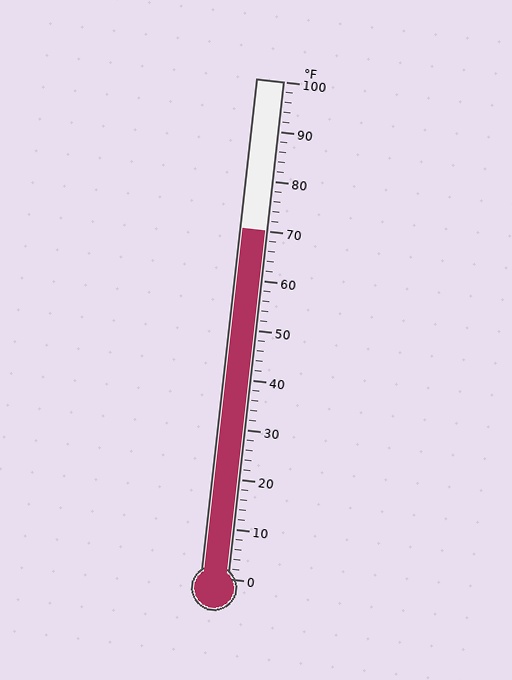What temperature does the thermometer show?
The thermometer shows approximately 70°F.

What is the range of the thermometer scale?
The thermometer scale ranges from 0°F to 100°F.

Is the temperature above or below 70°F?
The temperature is at 70°F.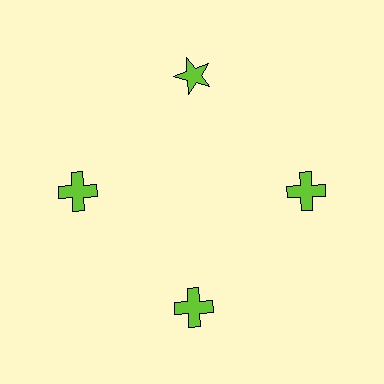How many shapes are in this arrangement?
There are 4 shapes arranged in a ring pattern.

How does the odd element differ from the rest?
It has a different shape: star instead of cross.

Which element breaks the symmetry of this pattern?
The lime star at roughly the 12 o'clock position breaks the symmetry. All other shapes are lime crosses.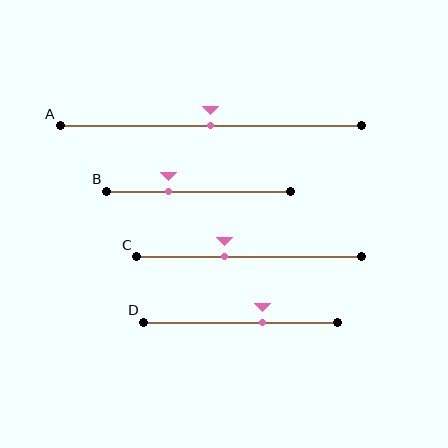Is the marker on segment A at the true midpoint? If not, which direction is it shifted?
Yes, the marker on segment A is at the true midpoint.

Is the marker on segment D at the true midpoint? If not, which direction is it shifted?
No, the marker on segment D is shifted to the right by about 11% of the segment length.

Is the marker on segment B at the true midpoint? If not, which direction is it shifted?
No, the marker on segment B is shifted to the left by about 16% of the segment length.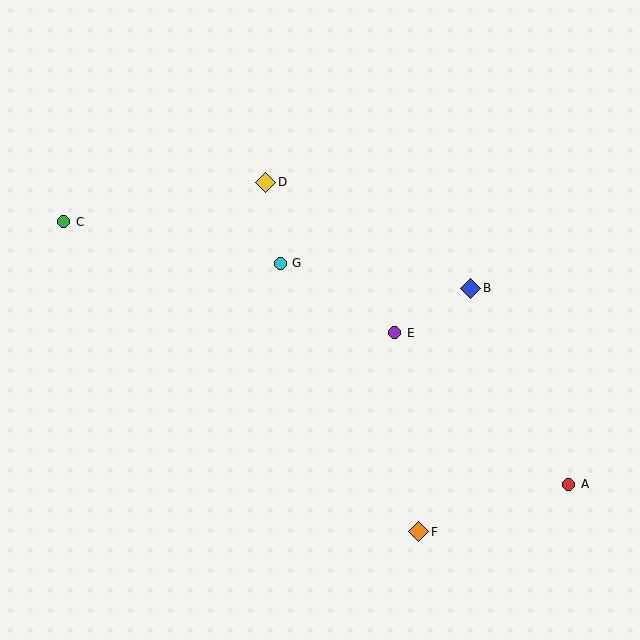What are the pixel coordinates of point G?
Point G is at (280, 263).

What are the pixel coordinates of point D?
Point D is at (266, 182).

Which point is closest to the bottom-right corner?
Point A is closest to the bottom-right corner.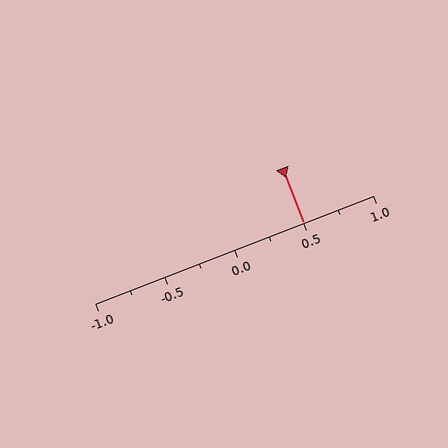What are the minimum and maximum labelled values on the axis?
The axis runs from -1.0 to 1.0.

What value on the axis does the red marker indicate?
The marker indicates approximately 0.5.